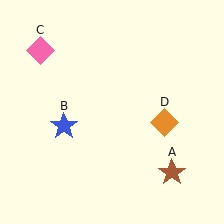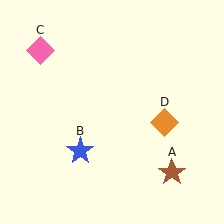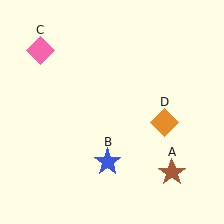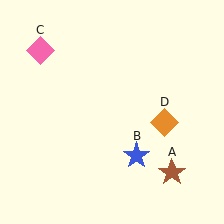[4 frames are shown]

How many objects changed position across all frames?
1 object changed position: blue star (object B).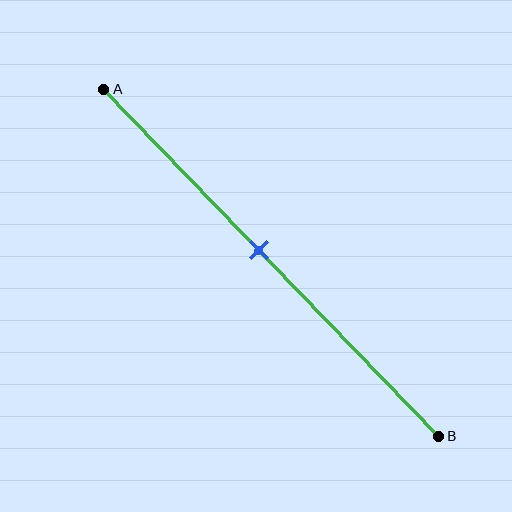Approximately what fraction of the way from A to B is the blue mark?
The blue mark is approximately 45% of the way from A to B.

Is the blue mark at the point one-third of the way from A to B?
No, the mark is at about 45% from A, not at the 33% one-third point.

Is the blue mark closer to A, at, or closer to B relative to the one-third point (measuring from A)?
The blue mark is closer to point B than the one-third point of segment AB.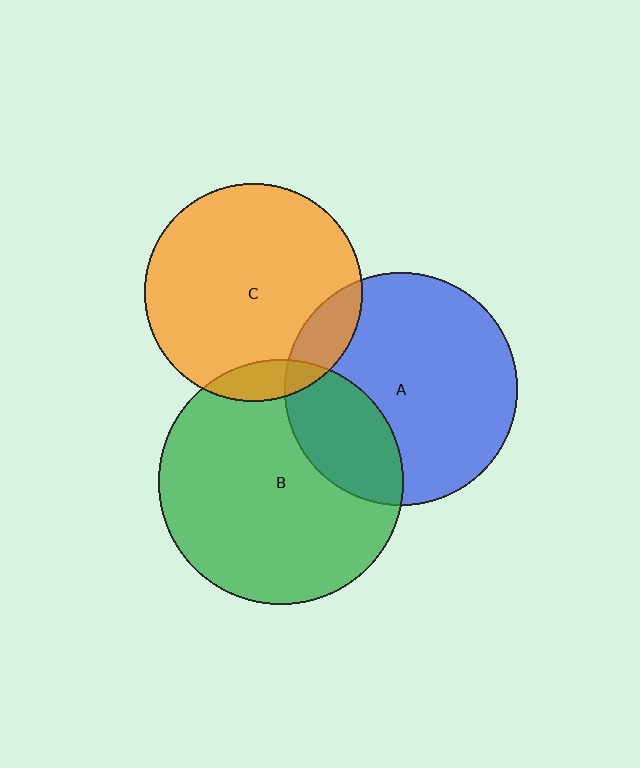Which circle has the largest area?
Circle B (green).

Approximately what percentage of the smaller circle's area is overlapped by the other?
Approximately 25%.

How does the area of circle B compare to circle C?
Approximately 1.3 times.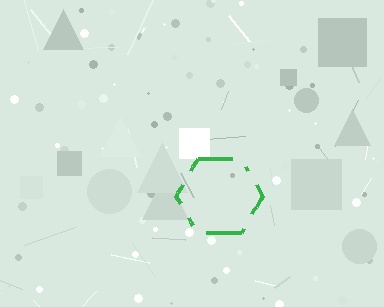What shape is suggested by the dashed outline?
The dashed outline suggests a hexagon.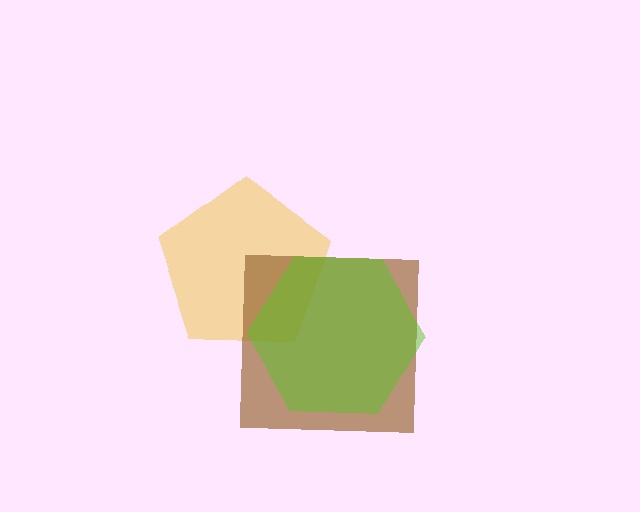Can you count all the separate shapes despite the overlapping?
Yes, there are 3 separate shapes.